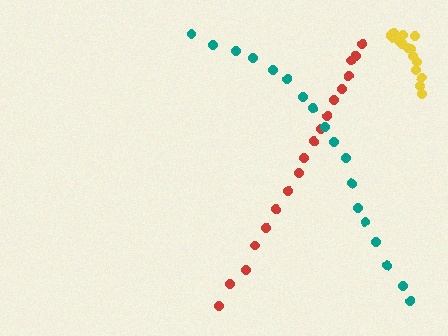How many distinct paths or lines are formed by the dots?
There are 3 distinct paths.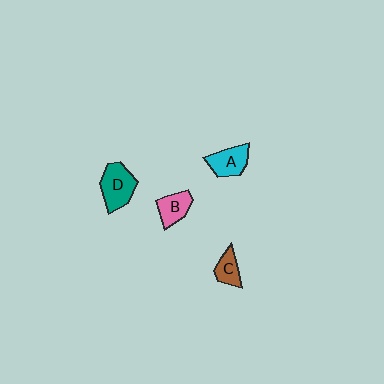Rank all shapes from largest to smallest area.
From largest to smallest: D (teal), A (cyan), B (pink), C (brown).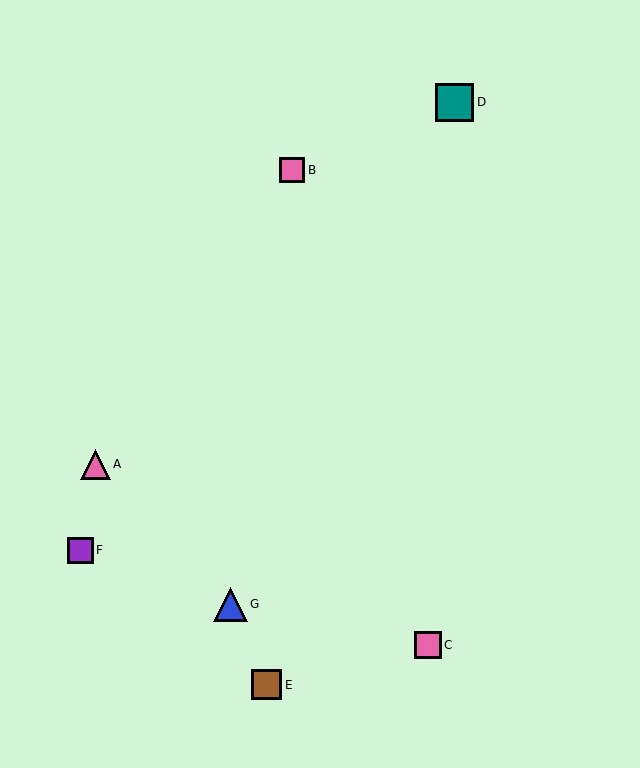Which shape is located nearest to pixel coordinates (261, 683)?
The brown square (labeled E) at (266, 685) is nearest to that location.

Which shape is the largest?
The teal square (labeled D) is the largest.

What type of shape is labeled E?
Shape E is a brown square.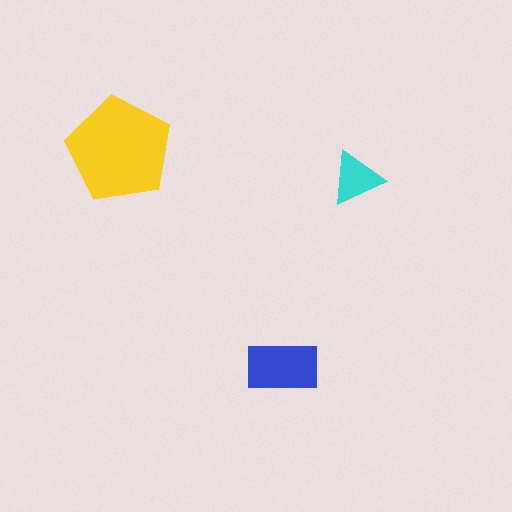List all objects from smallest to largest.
The cyan triangle, the blue rectangle, the yellow pentagon.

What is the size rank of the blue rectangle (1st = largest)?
2nd.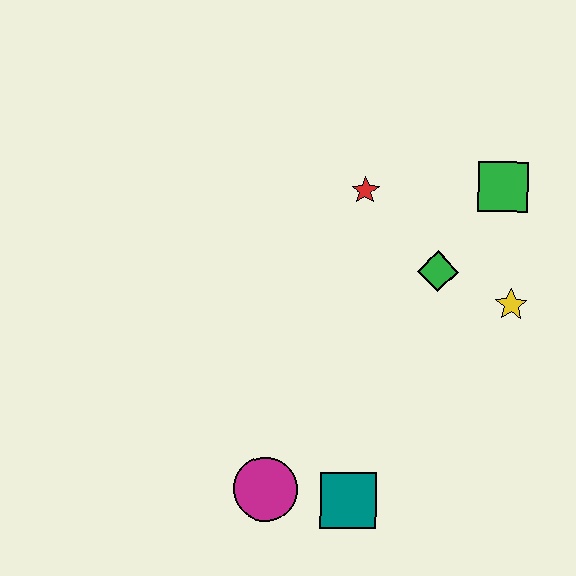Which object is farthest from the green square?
The magenta circle is farthest from the green square.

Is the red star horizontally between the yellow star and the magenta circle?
Yes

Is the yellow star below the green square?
Yes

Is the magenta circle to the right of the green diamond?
No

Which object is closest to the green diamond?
The yellow star is closest to the green diamond.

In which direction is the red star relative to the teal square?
The red star is above the teal square.